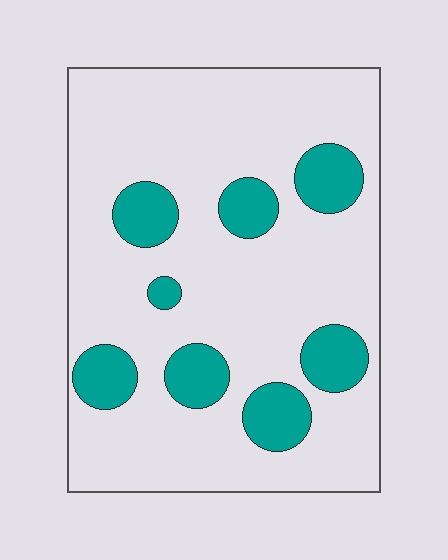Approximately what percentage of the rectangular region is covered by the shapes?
Approximately 20%.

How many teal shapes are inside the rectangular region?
8.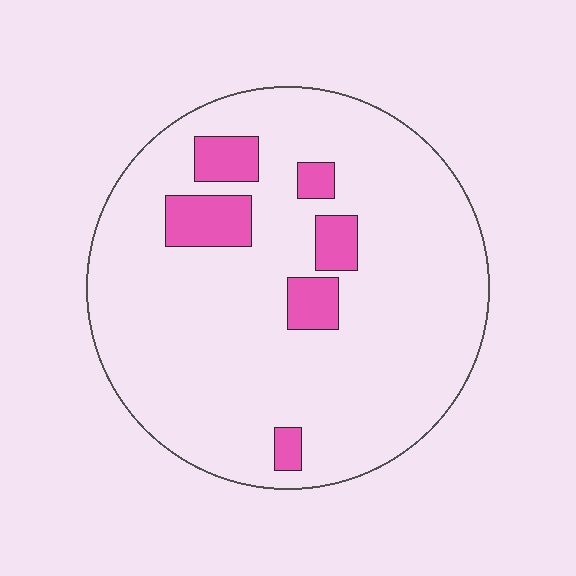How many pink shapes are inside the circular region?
6.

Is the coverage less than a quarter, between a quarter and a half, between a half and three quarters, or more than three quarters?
Less than a quarter.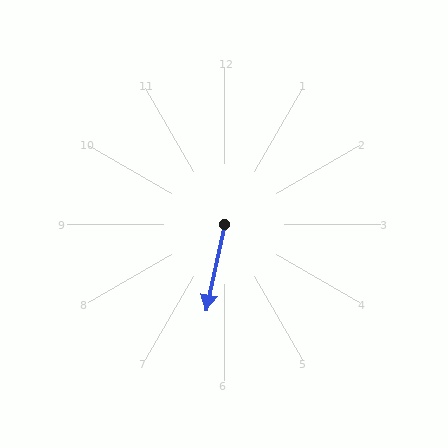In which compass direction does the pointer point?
South.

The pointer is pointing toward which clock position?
Roughly 6 o'clock.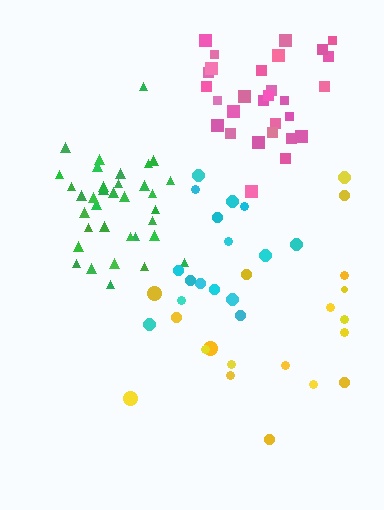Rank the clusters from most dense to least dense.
pink, green, cyan, yellow.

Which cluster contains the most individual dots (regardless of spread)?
Green (35).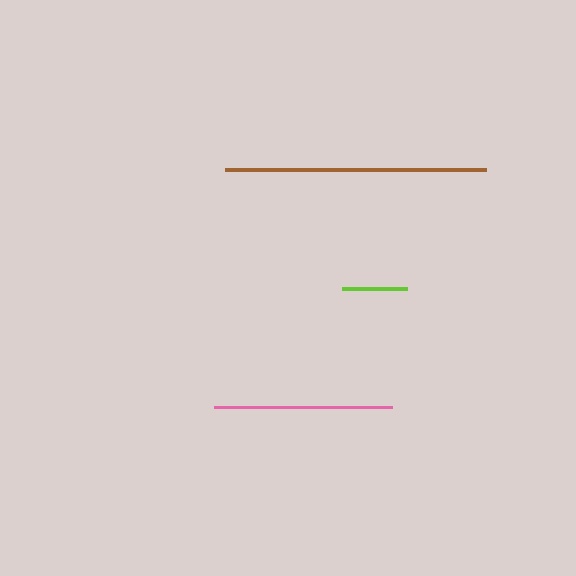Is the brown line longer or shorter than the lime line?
The brown line is longer than the lime line.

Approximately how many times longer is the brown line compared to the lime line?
The brown line is approximately 4.0 times the length of the lime line.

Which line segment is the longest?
The brown line is the longest at approximately 261 pixels.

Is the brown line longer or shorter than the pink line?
The brown line is longer than the pink line.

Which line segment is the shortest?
The lime line is the shortest at approximately 66 pixels.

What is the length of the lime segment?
The lime segment is approximately 66 pixels long.